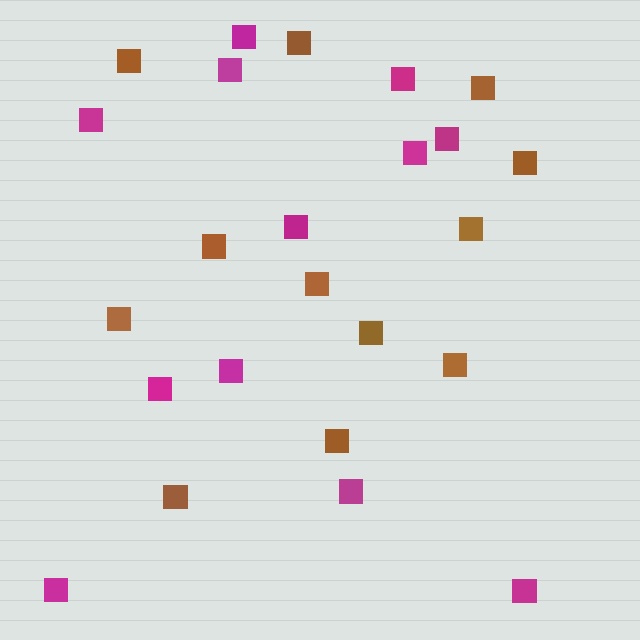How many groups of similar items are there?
There are 2 groups: one group of brown squares (12) and one group of magenta squares (12).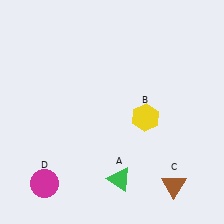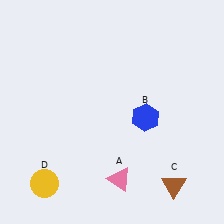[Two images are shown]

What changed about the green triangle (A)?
In Image 1, A is green. In Image 2, it changed to pink.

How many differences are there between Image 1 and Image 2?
There are 3 differences between the two images.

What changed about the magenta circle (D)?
In Image 1, D is magenta. In Image 2, it changed to yellow.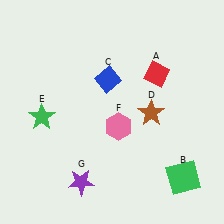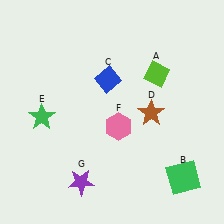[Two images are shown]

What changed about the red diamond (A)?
In Image 1, A is red. In Image 2, it changed to lime.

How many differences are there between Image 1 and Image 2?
There is 1 difference between the two images.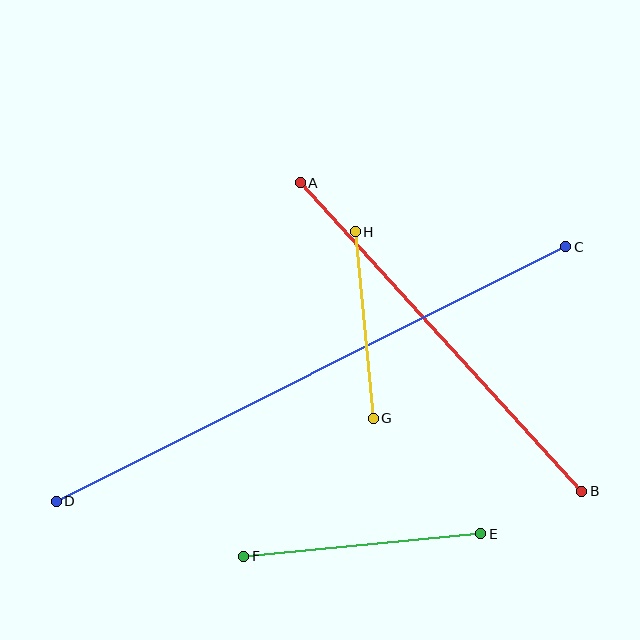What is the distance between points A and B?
The distance is approximately 417 pixels.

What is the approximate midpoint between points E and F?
The midpoint is at approximately (362, 545) pixels.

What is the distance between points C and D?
The distance is approximately 569 pixels.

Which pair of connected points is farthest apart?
Points C and D are farthest apart.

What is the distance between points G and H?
The distance is approximately 187 pixels.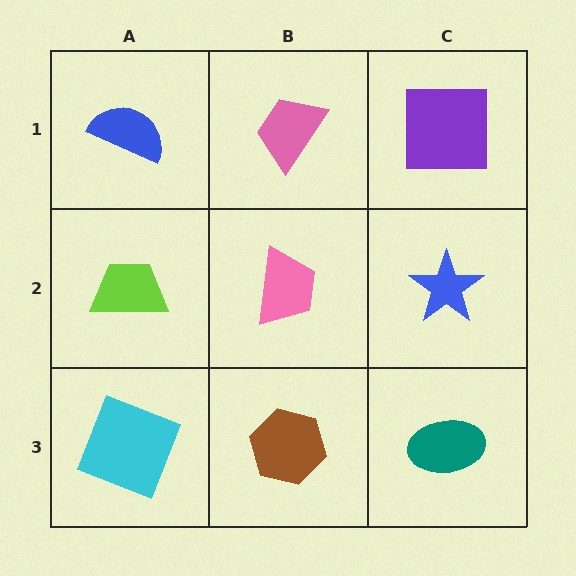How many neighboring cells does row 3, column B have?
3.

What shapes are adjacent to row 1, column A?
A lime trapezoid (row 2, column A), a pink trapezoid (row 1, column B).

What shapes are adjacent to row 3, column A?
A lime trapezoid (row 2, column A), a brown hexagon (row 3, column B).